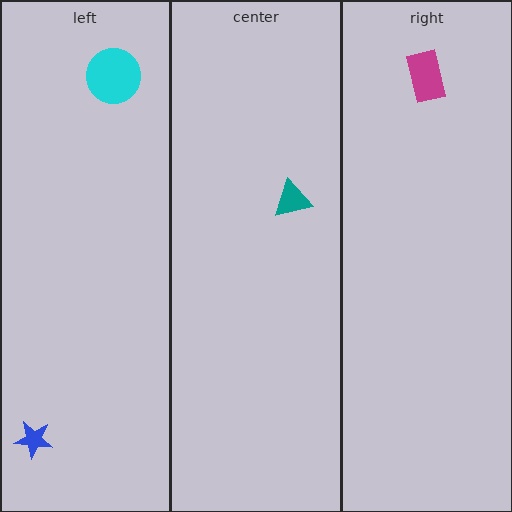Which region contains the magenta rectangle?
The right region.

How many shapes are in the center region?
1.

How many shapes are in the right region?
1.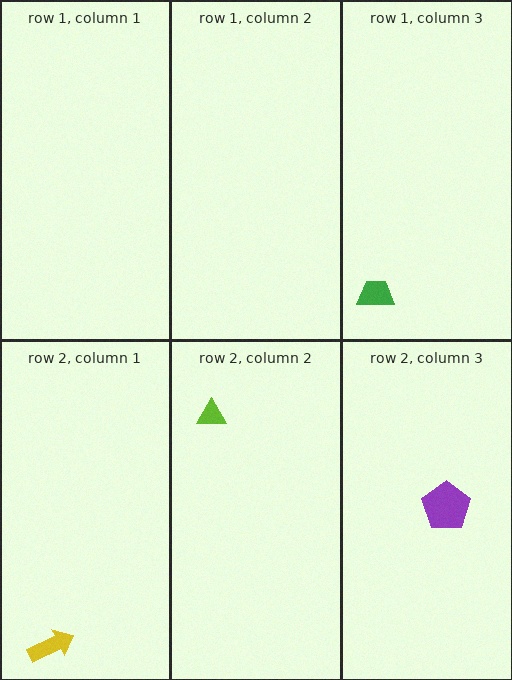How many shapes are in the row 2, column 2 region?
1.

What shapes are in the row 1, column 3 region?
The green trapezoid.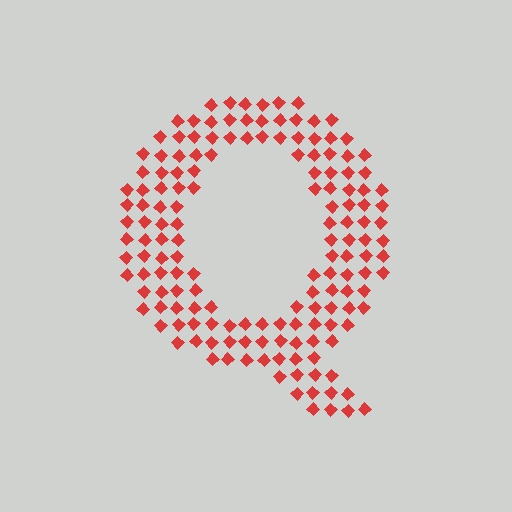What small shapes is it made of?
It is made of small diamonds.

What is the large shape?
The large shape is the letter Q.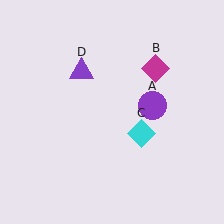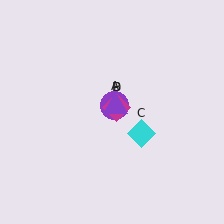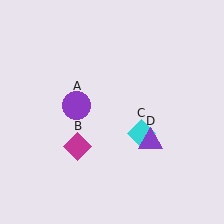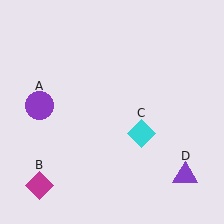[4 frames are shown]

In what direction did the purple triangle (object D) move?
The purple triangle (object D) moved down and to the right.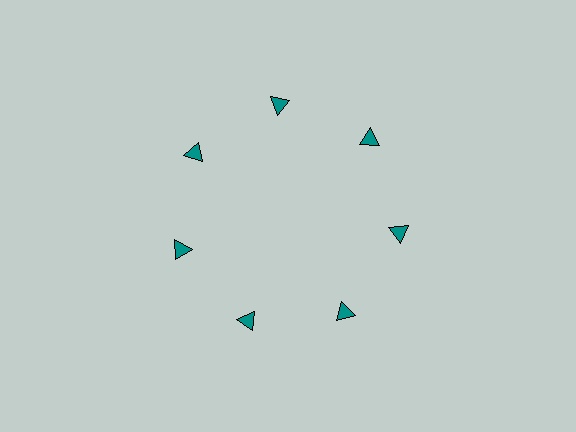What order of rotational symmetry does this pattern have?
This pattern has 7-fold rotational symmetry.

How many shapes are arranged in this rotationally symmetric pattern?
There are 7 shapes, arranged in 7 groups of 1.